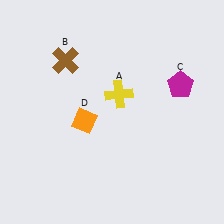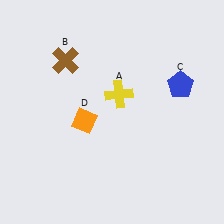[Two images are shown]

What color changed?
The pentagon (C) changed from magenta in Image 1 to blue in Image 2.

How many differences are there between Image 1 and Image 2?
There is 1 difference between the two images.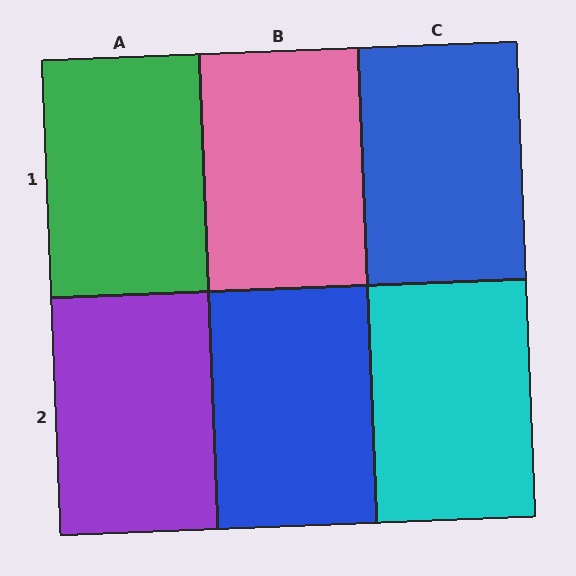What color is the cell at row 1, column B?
Pink.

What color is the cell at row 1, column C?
Blue.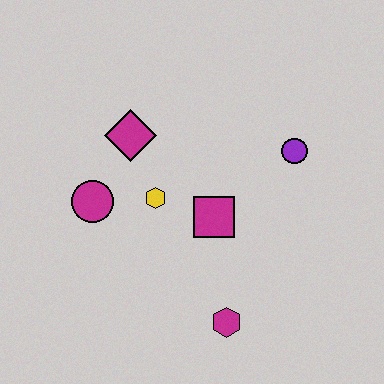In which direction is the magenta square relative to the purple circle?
The magenta square is to the left of the purple circle.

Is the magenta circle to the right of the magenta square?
No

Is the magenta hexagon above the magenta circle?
No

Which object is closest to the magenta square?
The yellow hexagon is closest to the magenta square.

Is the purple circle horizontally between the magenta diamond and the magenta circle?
No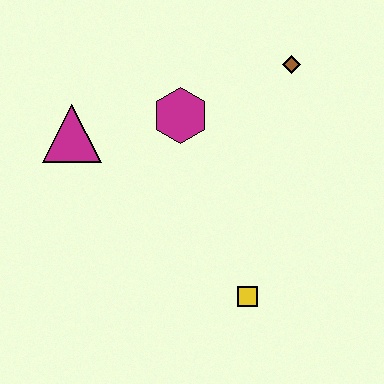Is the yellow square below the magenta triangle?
Yes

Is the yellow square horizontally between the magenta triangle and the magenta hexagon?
No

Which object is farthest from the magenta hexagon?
The yellow square is farthest from the magenta hexagon.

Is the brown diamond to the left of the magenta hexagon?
No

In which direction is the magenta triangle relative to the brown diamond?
The magenta triangle is to the left of the brown diamond.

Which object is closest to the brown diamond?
The magenta hexagon is closest to the brown diamond.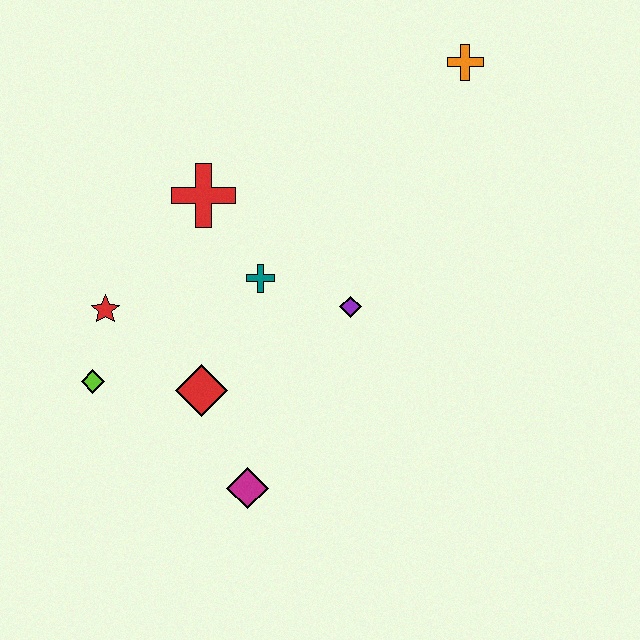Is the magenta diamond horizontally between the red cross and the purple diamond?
Yes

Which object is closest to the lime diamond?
The red star is closest to the lime diamond.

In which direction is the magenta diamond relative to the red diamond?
The magenta diamond is below the red diamond.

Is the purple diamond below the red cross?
Yes